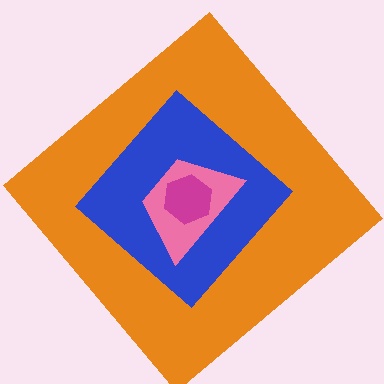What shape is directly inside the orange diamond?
The blue diamond.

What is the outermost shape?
The orange diamond.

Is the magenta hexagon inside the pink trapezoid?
Yes.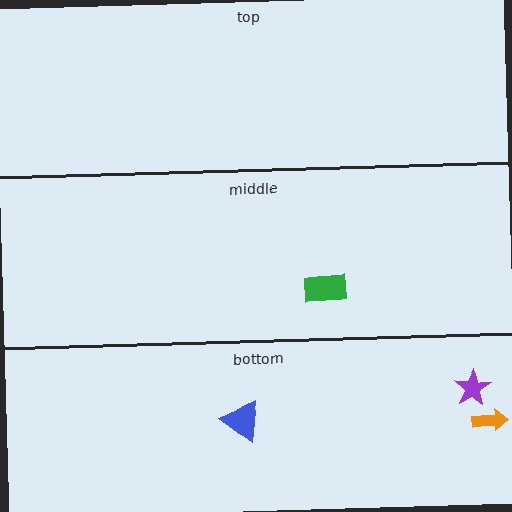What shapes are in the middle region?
The green rectangle.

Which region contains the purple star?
The bottom region.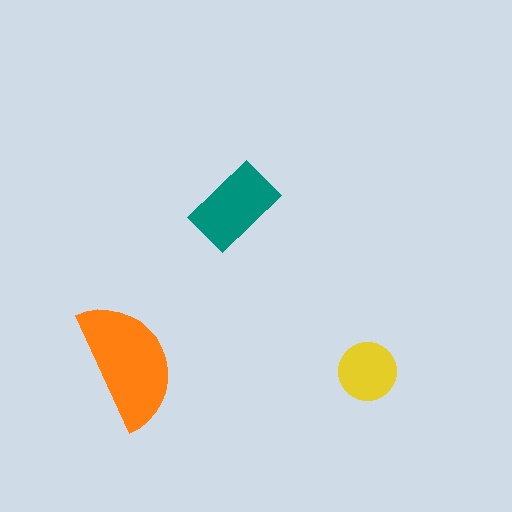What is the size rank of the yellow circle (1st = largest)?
3rd.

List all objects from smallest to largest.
The yellow circle, the teal rectangle, the orange semicircle.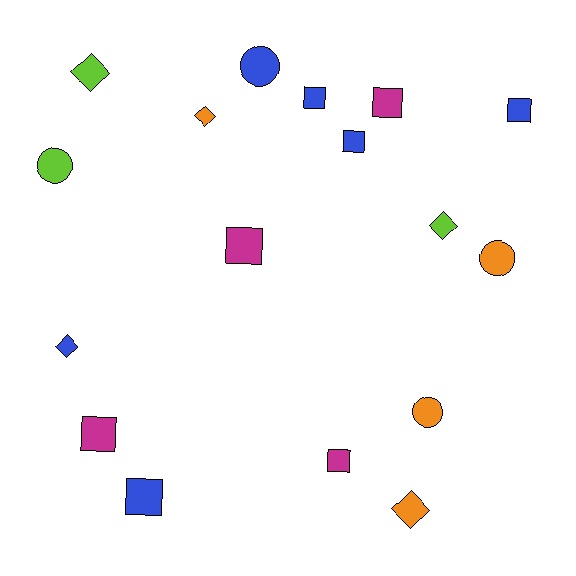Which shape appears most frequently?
Square, with 8 objects.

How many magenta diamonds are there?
There are no magenta diamonds.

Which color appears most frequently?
Blue, with 6 objects.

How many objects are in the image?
There are 17 objects.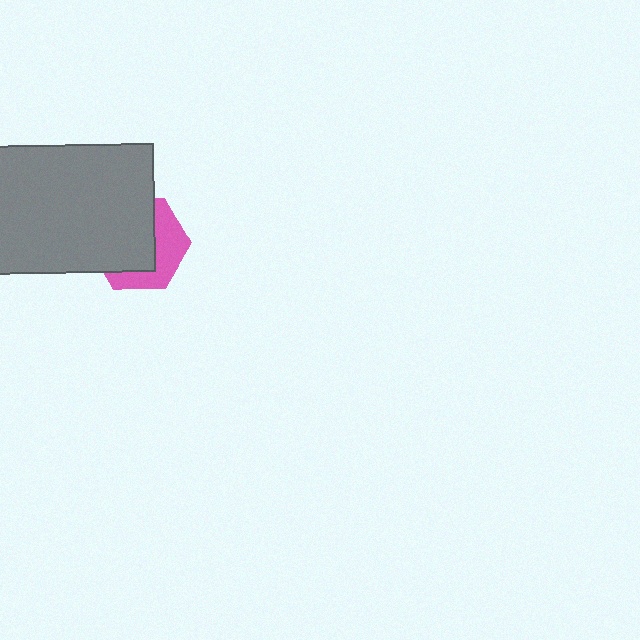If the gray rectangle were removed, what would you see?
You would see the complete pink hexagon.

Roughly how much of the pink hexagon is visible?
A small part of it is visible (roughly 39%).